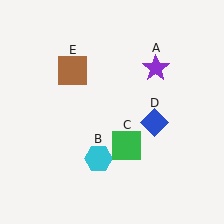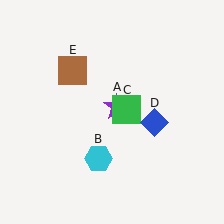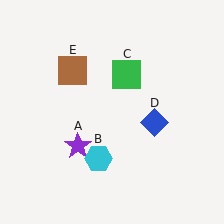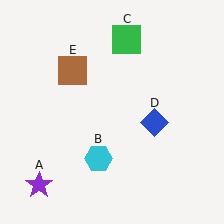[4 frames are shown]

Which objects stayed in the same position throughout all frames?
Cyan hexagon (object B) and blue diamond (object D) and brown square (object E) remained stationary.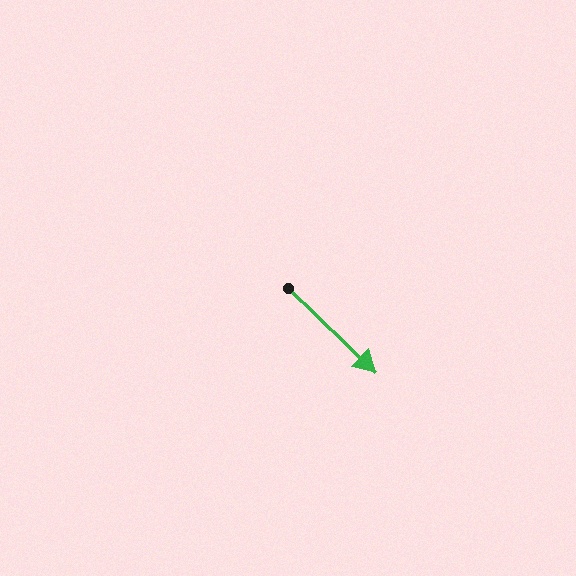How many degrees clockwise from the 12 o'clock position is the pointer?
Approximately 134 degrees.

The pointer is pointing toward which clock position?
Roughly 4 o'clock.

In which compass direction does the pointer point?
Southeast.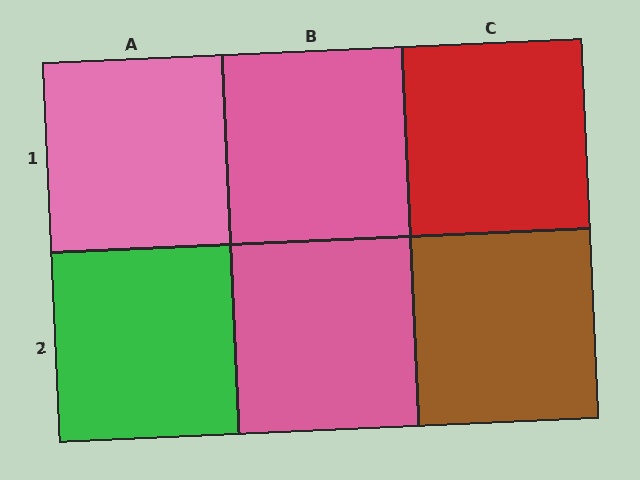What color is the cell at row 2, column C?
Brown.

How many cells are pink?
3 cells are pink.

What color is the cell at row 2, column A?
Green.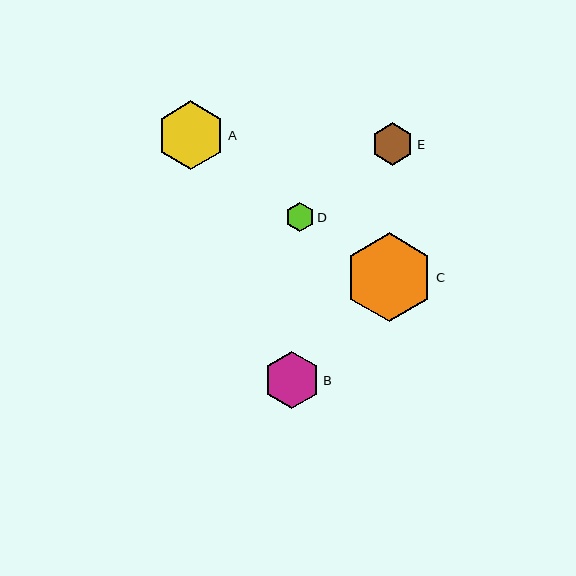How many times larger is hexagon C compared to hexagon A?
Hexagon C is approximately 1.3 times the size of hexagon A.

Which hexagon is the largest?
Hexagon C is the largest with a size of approximately 89 pixels.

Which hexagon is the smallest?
Hexagon D is the smallest with a size of approximately 28 pixels.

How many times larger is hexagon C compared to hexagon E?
Hexagon C is approximately 2.1 times the size of hexagon E.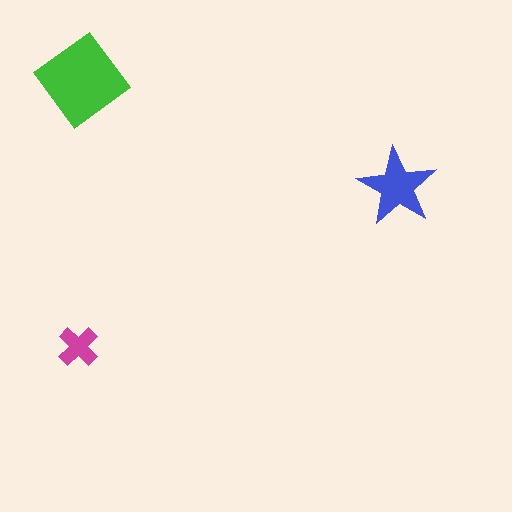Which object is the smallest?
The magenta cross.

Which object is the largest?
The green diamond.